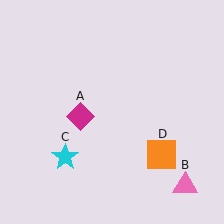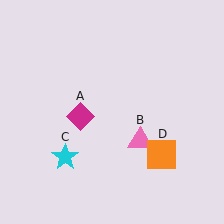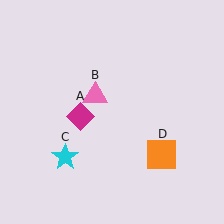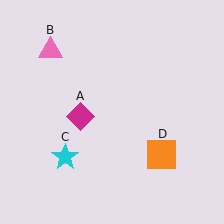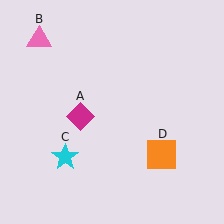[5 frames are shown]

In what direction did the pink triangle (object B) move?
The pink triangle (object B) moved up and to the left.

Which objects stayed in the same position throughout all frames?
Magenta diamond (object A) and cyan star (object C) and orange square (object D) remained stationary.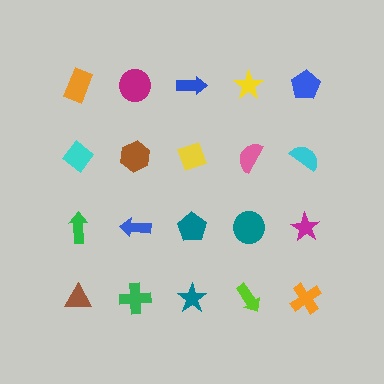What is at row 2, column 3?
A yellow diamond.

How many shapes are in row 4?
5 shapes.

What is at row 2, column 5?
A cyan semicircle.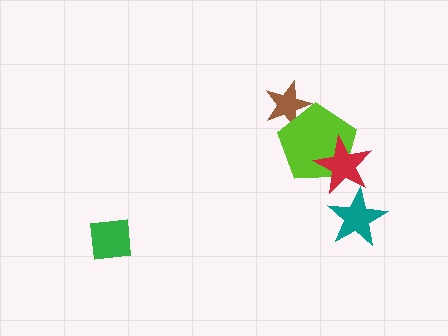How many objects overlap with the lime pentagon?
2 objects overlap with the lime pentagon.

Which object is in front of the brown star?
The lime pentagon is in front of the brown star.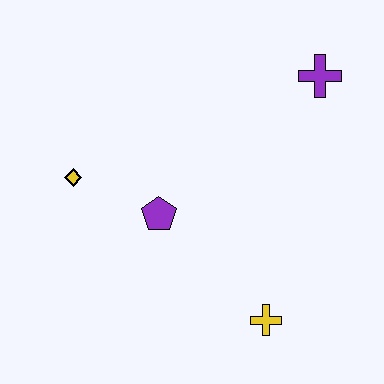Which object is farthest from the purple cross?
The yellow diamond is farthest from the purple cross.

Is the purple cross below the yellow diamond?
No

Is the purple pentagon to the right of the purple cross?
No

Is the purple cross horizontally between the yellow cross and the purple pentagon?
No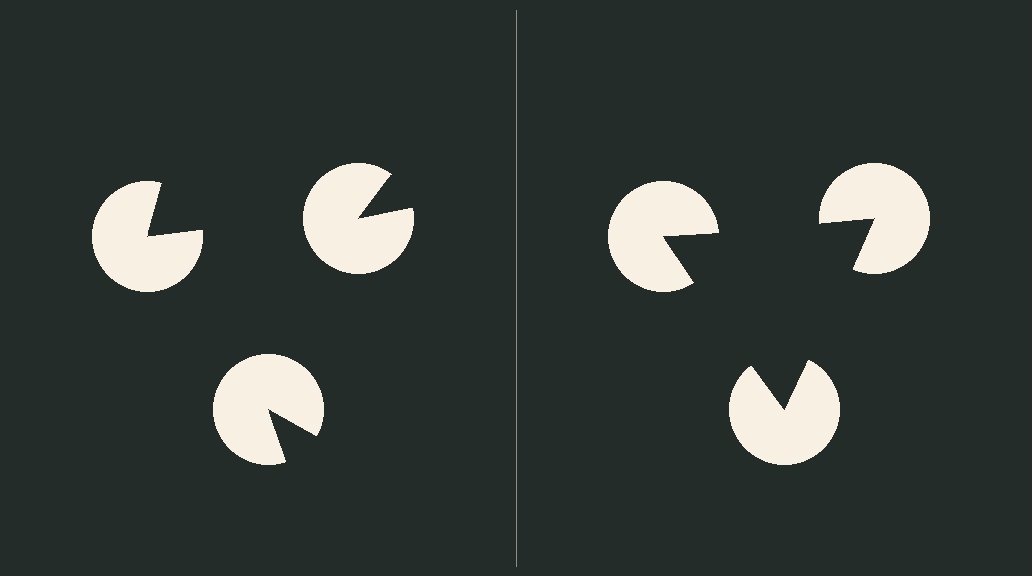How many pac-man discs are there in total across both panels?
6 — 3 on each side.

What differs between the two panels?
The pac-man discs are positioned identically on both sides; only the wedge orientations differ. On the right they align to a triangle; on the left they are misaligned.